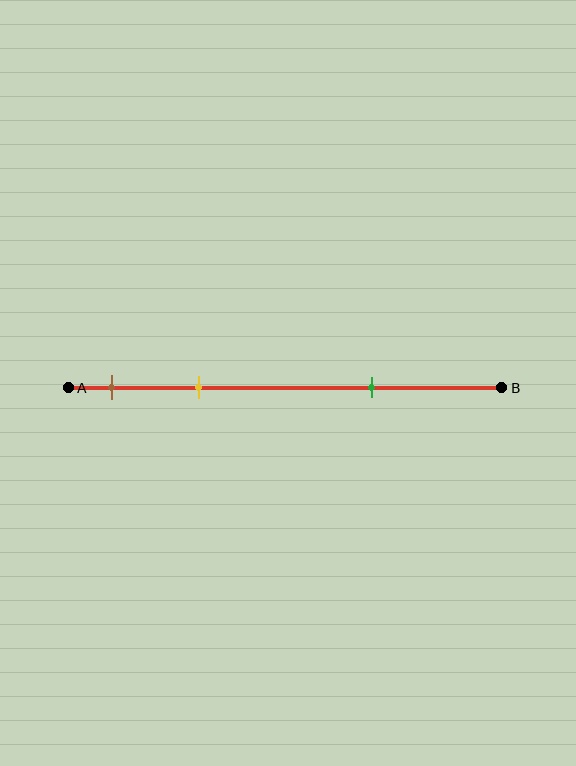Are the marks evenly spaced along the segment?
No, the marks are not evenly spaced.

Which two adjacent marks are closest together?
The brown and yellow marks are the closest adjacent pair.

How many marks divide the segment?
There are 3 marks dividing the segment.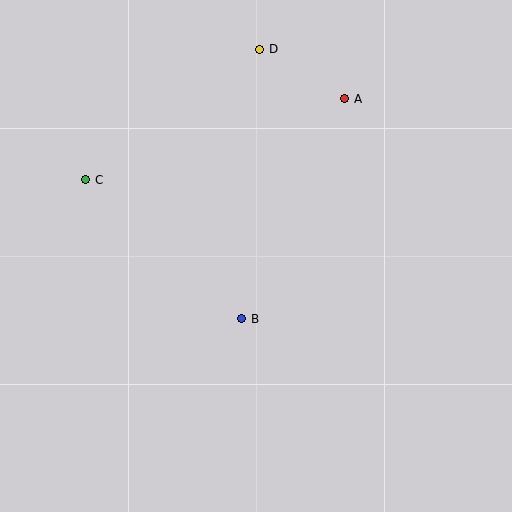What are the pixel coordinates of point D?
Point D is at (260, 49).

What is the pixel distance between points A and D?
The distance between A and D is 98 pixels.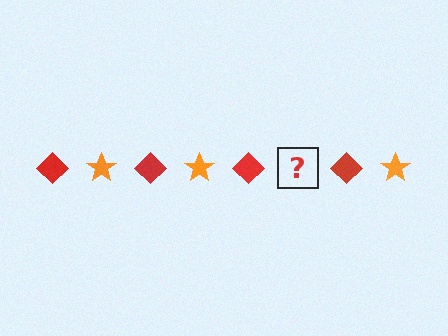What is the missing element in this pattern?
The missing element is an orange star.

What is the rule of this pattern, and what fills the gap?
The rule is that the pattern alternates between red diamond and orange star. The gap should be filled with an orange star.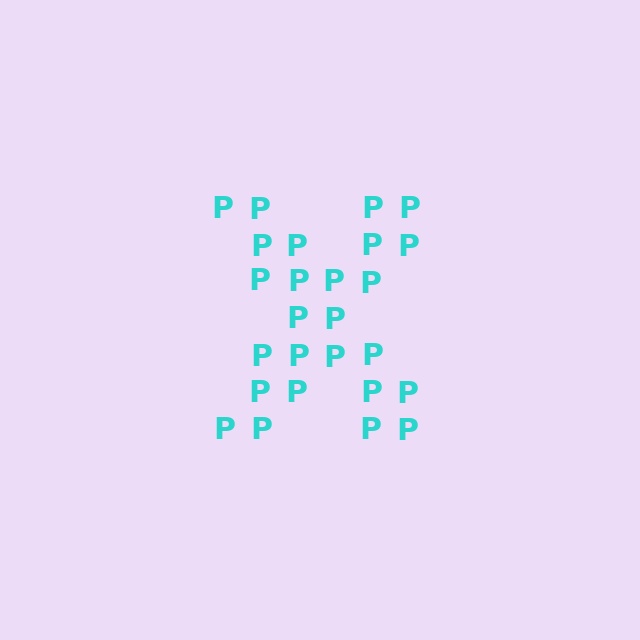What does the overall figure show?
The overall figure shows the letter X.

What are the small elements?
The small elements are letter P's.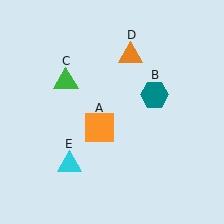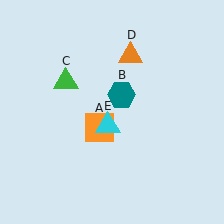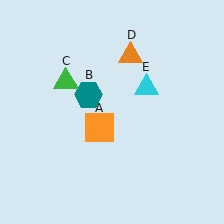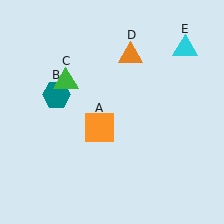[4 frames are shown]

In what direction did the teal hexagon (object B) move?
The teal hexagon (object B) moved left.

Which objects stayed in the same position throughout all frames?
Orange square (object A) and green triangle (object C) and orange triangle (object D) remained stationary.